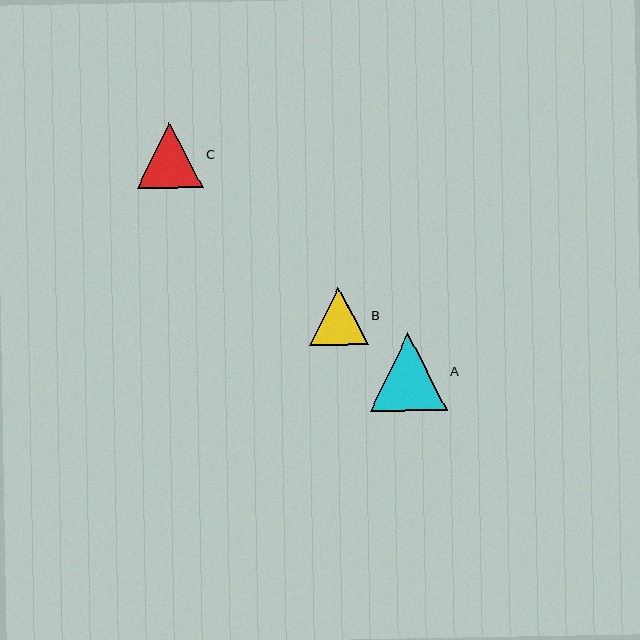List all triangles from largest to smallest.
From largest to smallest: A, C, B.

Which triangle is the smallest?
Triangle B is the smallest with a size of approximately 58 pixels.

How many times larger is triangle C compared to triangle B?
Triangle C is approximately 1.1 times the size of triangle B.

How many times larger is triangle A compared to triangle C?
Triangle A is approximately 1.2 times the size of triangle C.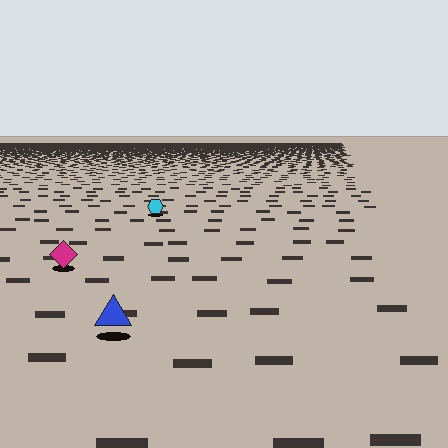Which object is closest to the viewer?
The blue triangle is closest. The texture marks near it are larger and more spread out.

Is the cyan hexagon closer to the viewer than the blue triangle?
No. The blue triangle is closer — you can tell from the texture gradient: the ground texture is coarser near it.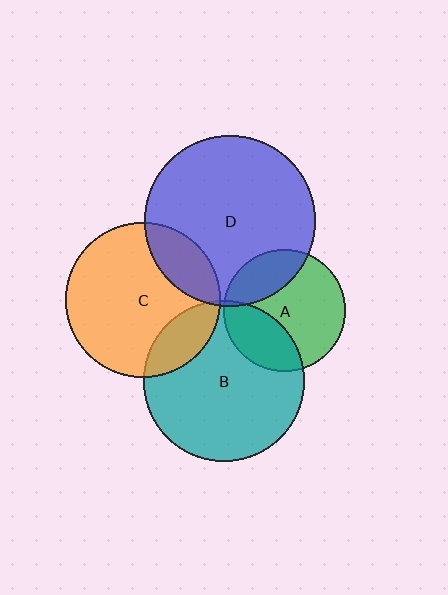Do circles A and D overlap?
Yes.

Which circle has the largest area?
Circle D (blue).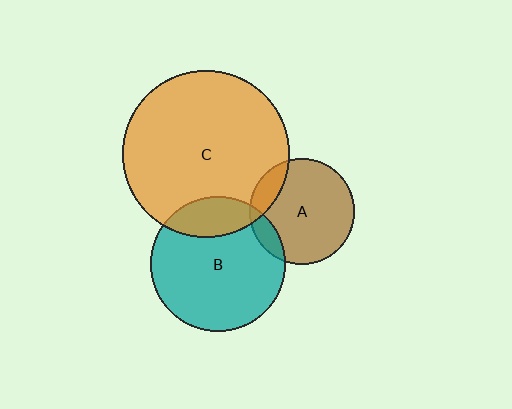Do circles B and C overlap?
Yes.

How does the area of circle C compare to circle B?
Approximately 1.5 times.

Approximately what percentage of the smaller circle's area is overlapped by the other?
Approximately 20%.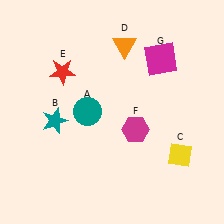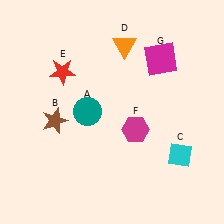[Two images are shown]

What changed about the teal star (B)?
In Image 1, B is teal. In Image 2, it changed to brown.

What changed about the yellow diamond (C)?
In Image 1, C is yellow. In Image 2, it changed to cyan.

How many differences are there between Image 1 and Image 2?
There are 2 differences between the two images.